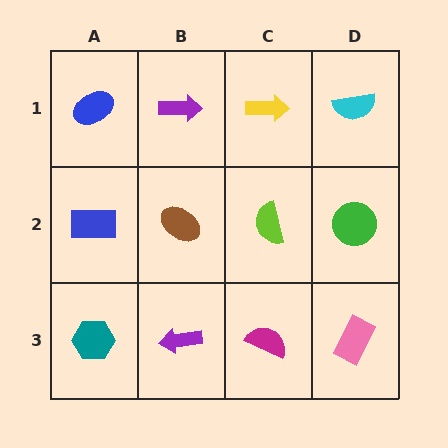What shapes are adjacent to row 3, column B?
A brown ellipse (row 2, column B), a teal hexagon (row 3, column A), a magenta semicircle (row 3, column C).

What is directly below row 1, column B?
A brown ellipse.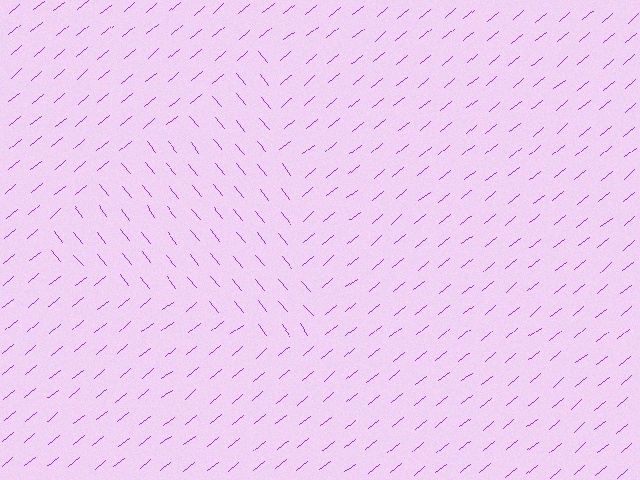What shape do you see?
I see a triangle.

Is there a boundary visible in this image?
Yes, there is a texture boundary formed by a change in line orientation.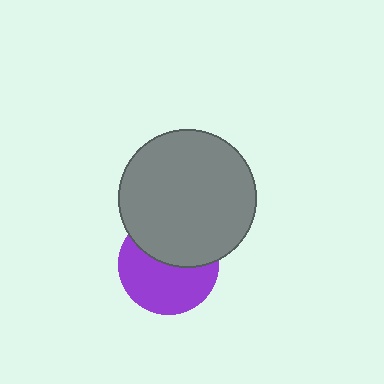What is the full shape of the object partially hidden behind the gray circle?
The partially hidden object is a purple circle.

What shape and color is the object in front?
The object in front is a gray circle.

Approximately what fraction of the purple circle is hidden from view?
Roughly 43% of the purple circle is hidden behind the gray circle.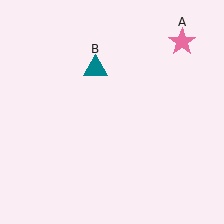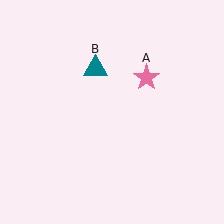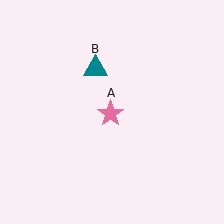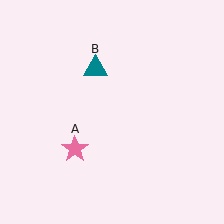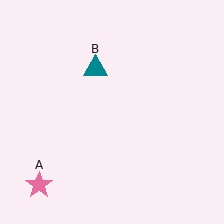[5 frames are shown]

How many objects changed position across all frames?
1 object changed position: pink star (object A).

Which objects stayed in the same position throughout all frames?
Teal triangle (object B) remained stationary.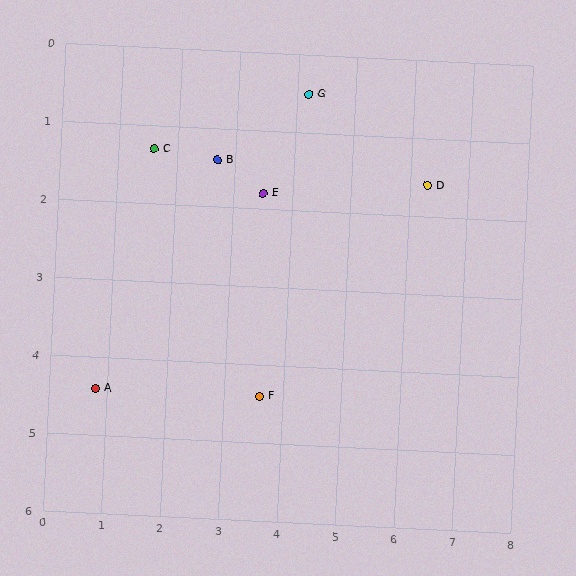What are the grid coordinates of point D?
Point D is at approximately (6.3, 1.6).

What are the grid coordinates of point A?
Point A is at approximately (0.8, 4.4).